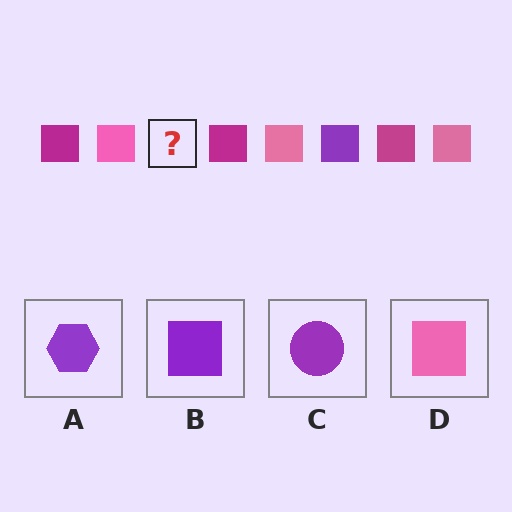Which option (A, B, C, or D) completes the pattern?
B.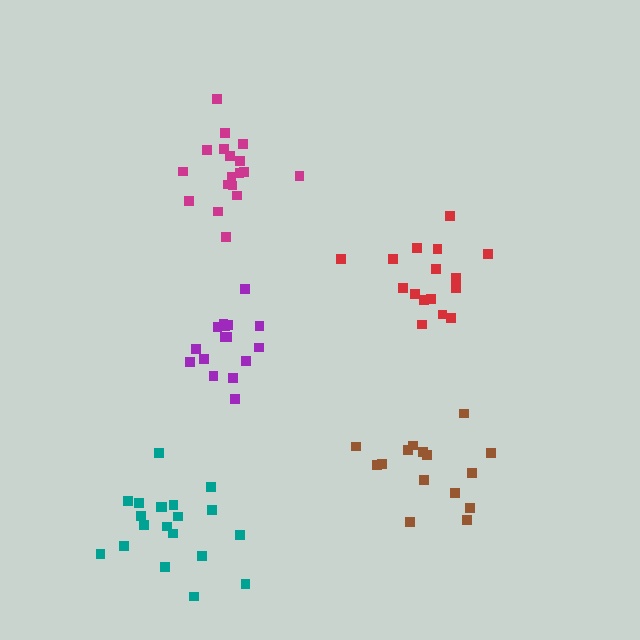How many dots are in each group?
Group 1: 18 dots, Group 2: 20 dots, Group 3: 15 dots, Group 4: 16 dots, Group 5: 16 dots (85 total).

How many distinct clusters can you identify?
There are 5 distinct clusters.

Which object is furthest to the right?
The brown cluster is rightmost.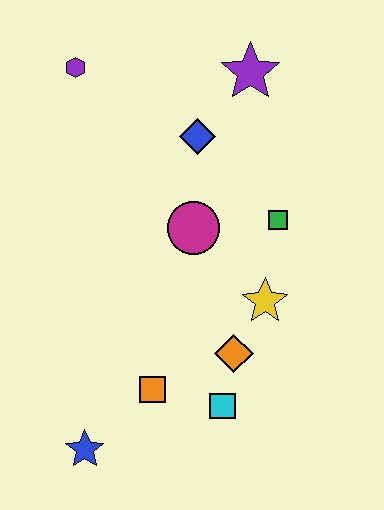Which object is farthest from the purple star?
The blue star is farthest from the purple star.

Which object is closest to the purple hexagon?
The blue diamond is closest to the purple hexagon.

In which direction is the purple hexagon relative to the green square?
The purple hexagon is to the left of the green square.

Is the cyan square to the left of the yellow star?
Yes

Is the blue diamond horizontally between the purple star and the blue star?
Yes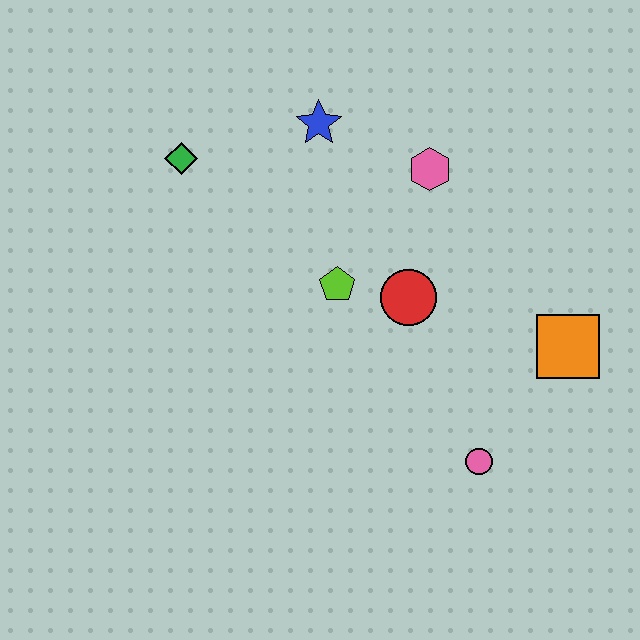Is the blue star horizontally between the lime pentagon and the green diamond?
Yes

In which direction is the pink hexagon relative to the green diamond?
The pink hexagon is to the right of the green diamond.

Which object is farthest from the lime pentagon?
The orange square is farthest from the lime pentagon.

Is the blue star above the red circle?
Yes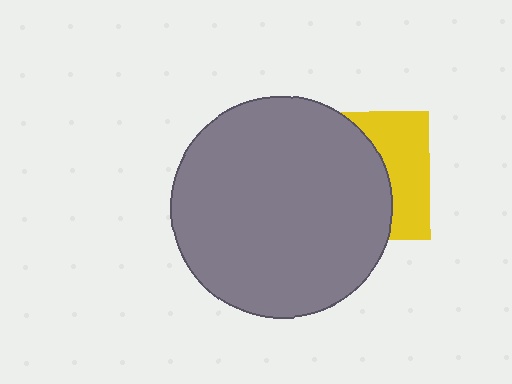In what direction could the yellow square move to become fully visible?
The yellow square could move right. That would shift it out from behind the gray circle entirely.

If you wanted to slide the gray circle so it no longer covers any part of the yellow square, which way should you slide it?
Slide it left — that is the most direct way to separate the two shapes.